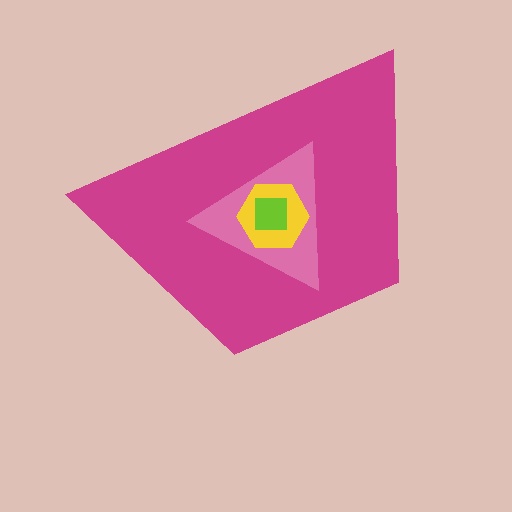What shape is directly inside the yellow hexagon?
The lime square.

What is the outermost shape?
The magenta trapezoid.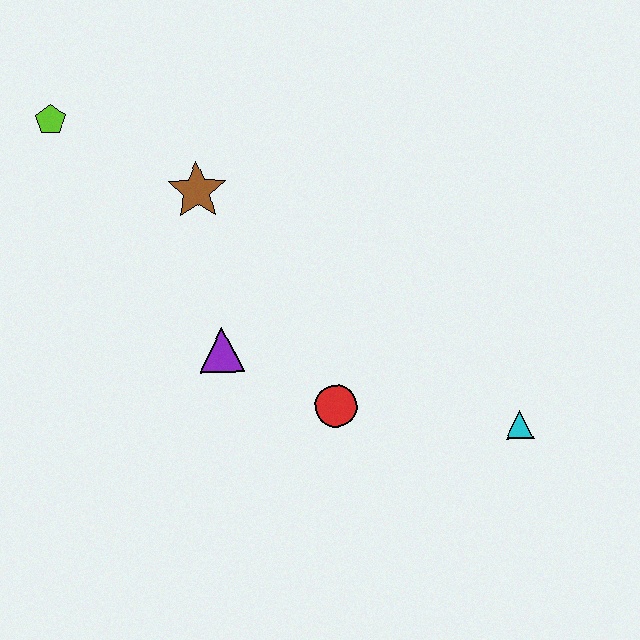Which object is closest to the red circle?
The purple triangle is closest to the red circle.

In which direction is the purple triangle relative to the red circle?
The purple triangle is to the left of the red circle.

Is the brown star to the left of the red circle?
Yes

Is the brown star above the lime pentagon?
No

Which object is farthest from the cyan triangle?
The lime pentagon is farthest from the cyan triangle.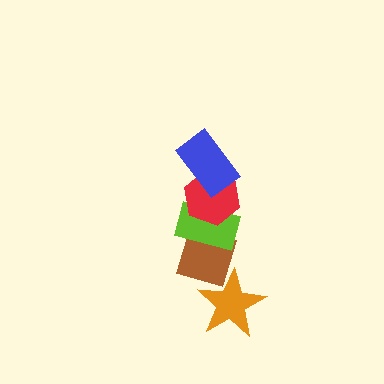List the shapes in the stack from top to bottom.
From top to bottom: the blue rectangle, the red hexagon, the lime rectangle, the brown diamond, the orange star.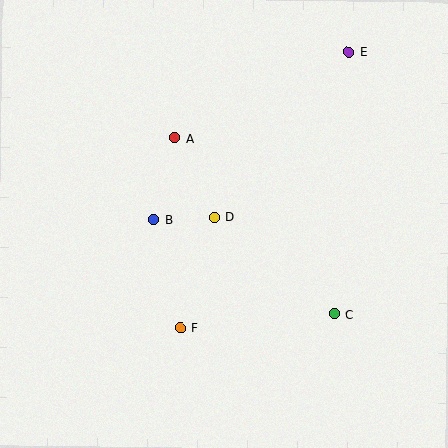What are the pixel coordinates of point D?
Point D is at (214, 217).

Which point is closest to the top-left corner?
Point A is closest to the top-left corner.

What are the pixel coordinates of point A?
Point A is at (175, 138).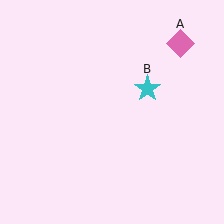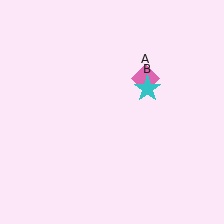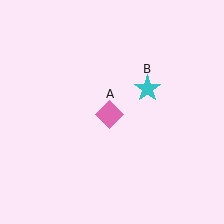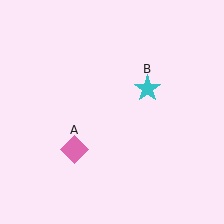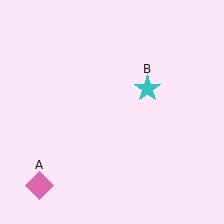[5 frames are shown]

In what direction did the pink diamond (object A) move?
The pink diamond (object A) moved down and to the left.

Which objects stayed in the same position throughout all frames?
Cyan star (object B) remained stationary.